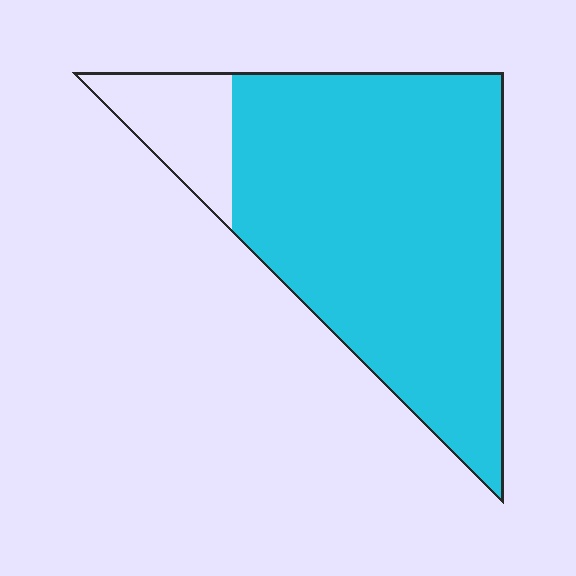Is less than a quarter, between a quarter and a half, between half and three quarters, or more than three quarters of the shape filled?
More than three quarters.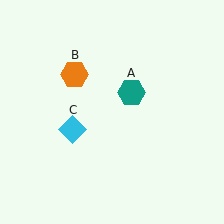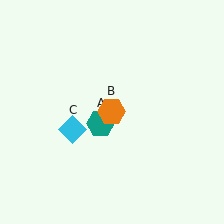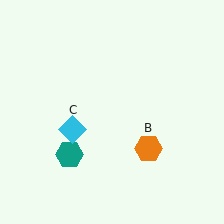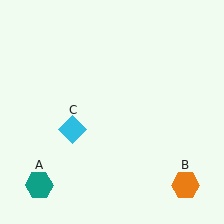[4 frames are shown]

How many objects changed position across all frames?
2 objects changed position: teal hexagon (object A), orange hexagon (object B).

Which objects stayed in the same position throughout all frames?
Cyan diamond (object C) remained stationary.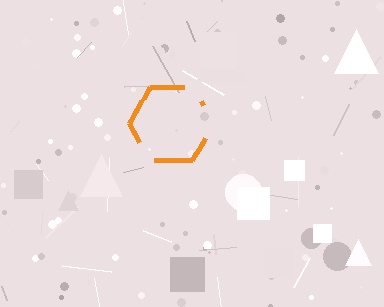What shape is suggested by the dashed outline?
The dashed outline suggests a hexagon.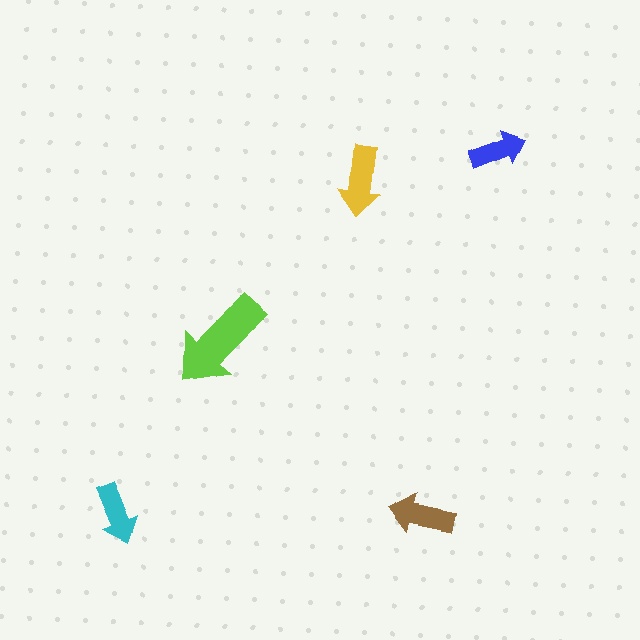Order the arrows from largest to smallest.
the lime one, the yellow one, the brown one, the cyan one, the blue one.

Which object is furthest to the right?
The blue arrow is rightmost.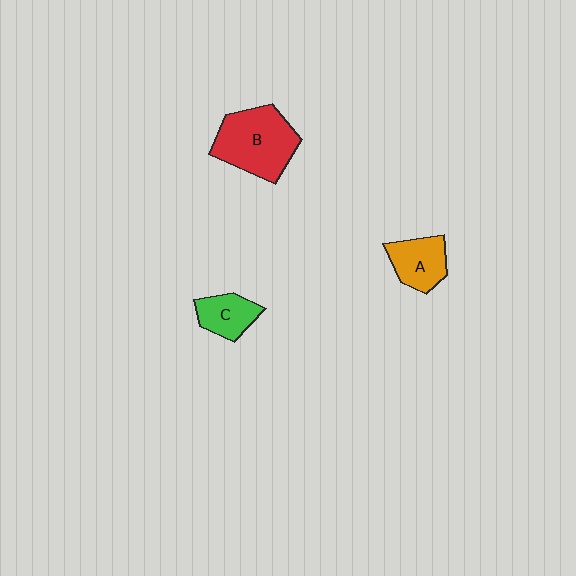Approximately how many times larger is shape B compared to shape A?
Approximately 1.8 times.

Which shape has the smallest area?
Shape C (green).